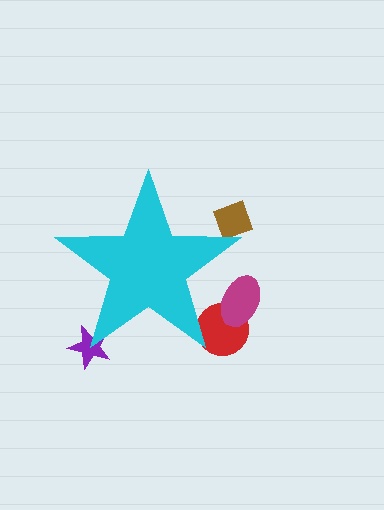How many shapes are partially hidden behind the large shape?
4 shapes are partially hidden.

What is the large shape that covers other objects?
A cyan star.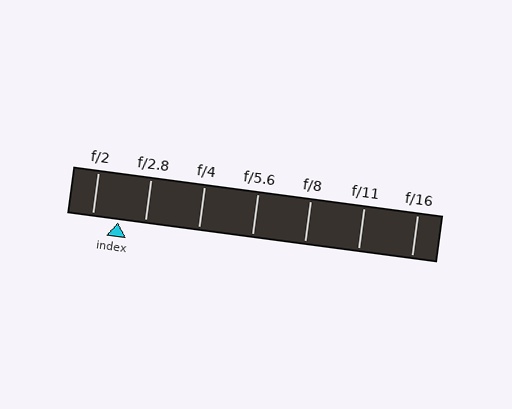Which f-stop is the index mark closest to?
The index mark is closest to f/2.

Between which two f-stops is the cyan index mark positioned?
The index mark is between f/2 and f/2.8.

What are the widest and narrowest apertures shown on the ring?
The widest aperture shown is f/2 and the narrowest is f/16.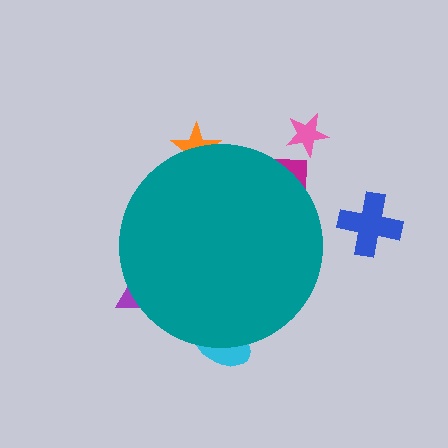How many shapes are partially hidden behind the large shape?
4 shapes are partially hidden.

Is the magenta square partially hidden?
Yes, the magenta square is partially hidden behind the teal circle.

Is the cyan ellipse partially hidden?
Yes, the cyan ellipse is partially hidden behind the teal circle.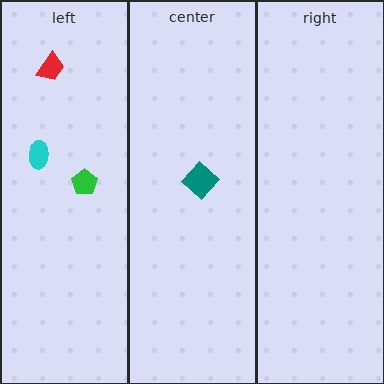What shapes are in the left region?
The cyan ellipse, the red trapezoid, the green pentagon.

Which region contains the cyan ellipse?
The left region.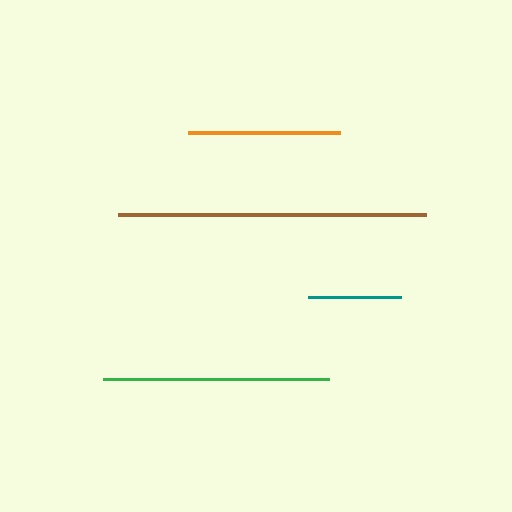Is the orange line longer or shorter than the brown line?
The brown line is longer than the orange line.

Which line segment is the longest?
The brown line is the longest at approximately 308 pixels.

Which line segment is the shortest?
The teal line is the shortest at approximately 93 pixels.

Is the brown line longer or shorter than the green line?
The brown line is longer than the green line.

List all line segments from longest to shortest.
From longest to shortest: brown, green, orange, teal.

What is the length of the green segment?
The green segment is approximately 226 pixels long.